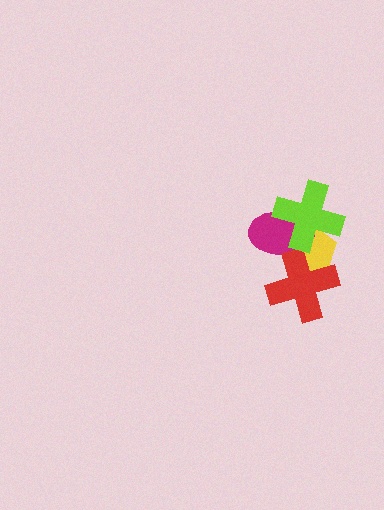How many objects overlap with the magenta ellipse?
3 objects overlap with the magenta ellipse.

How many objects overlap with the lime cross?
2 objects overlap with the lime cross.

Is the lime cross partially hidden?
No, no other shape covers it.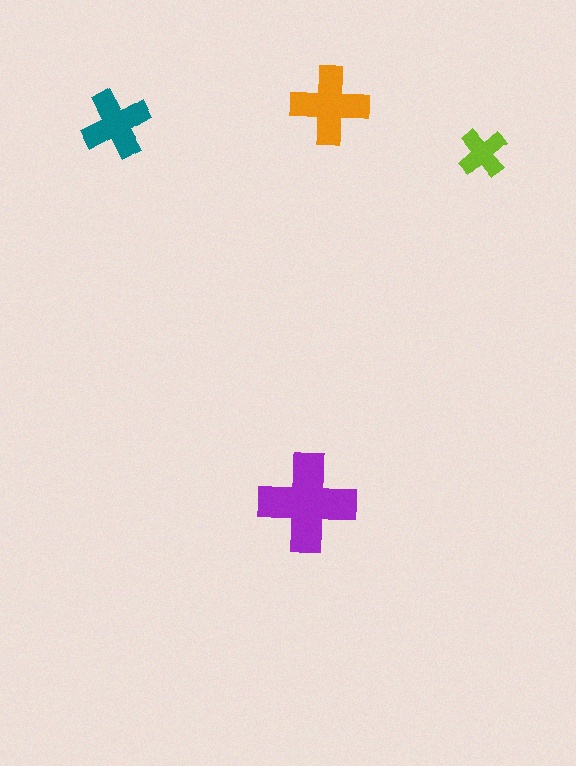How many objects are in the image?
There are 4 objects in the image.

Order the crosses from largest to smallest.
the purple one, the orange one, the teal one, the lime one.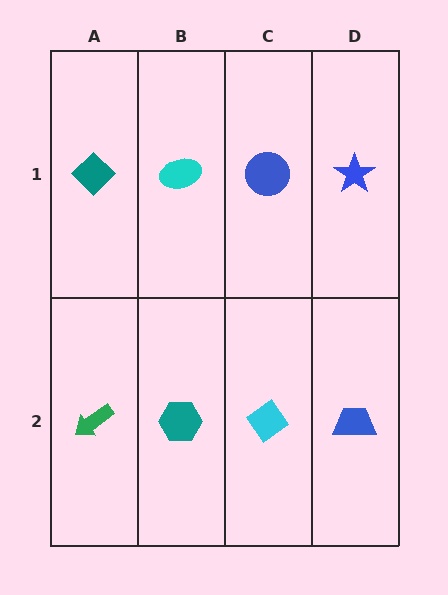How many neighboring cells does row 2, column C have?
3.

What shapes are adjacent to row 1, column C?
A cyan diamond (row 2, column C), a cyan ellipse (row 1, column B), a blue star (row 1, column D).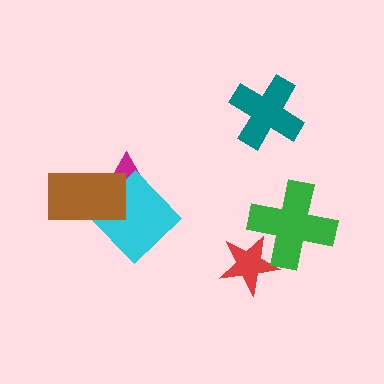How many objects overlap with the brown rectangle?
2 objects overlap with the brown rectangle.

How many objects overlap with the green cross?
1 object overlaps with the green cross.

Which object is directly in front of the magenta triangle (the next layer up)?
The cyan diamond is directly in front of the magenta triangle.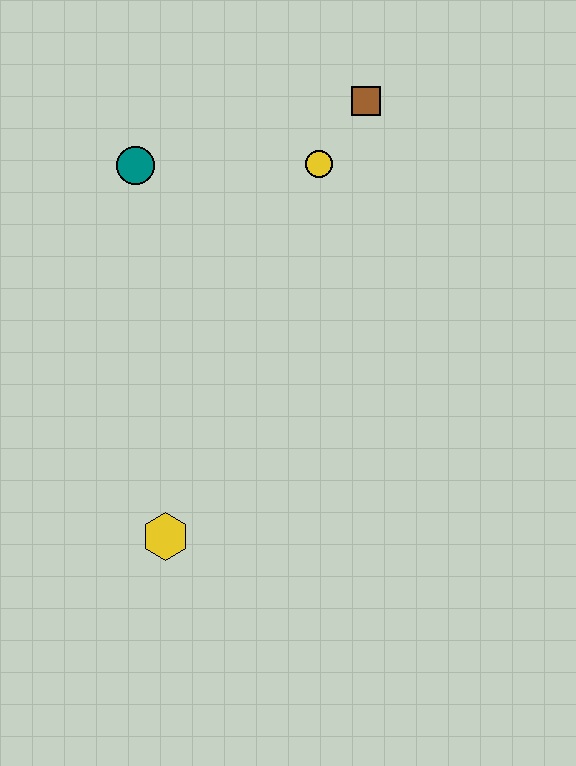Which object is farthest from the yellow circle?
The yellow hexagon is farthest from the yellow circle.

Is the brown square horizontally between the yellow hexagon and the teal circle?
No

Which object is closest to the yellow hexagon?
The teal circle is closest to the yellow hexagon.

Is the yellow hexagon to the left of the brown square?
Yes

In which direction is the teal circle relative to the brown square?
The teal circle is to the left of the brown square.